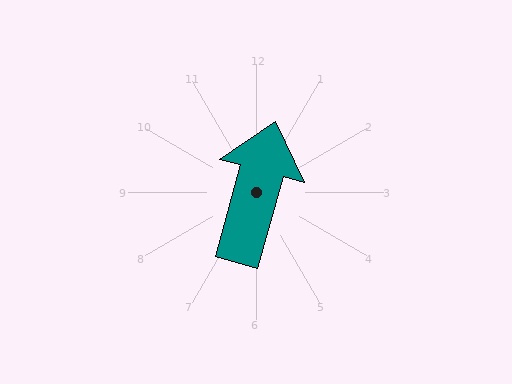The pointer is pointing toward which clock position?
Roughly 1 o'clock.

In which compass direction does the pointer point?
North.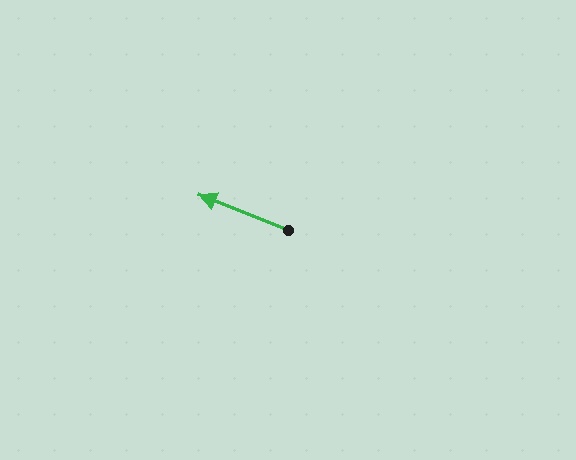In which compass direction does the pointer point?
West.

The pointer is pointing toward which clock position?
Roughly 10 o'clock.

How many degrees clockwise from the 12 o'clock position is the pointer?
Approximately 292 degrees.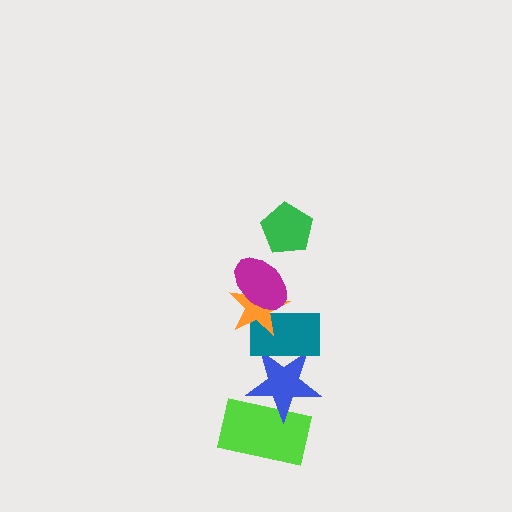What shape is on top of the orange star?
The magenta ellipse is on top of the orange star.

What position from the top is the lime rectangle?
The lime rectangle is 6th from the top.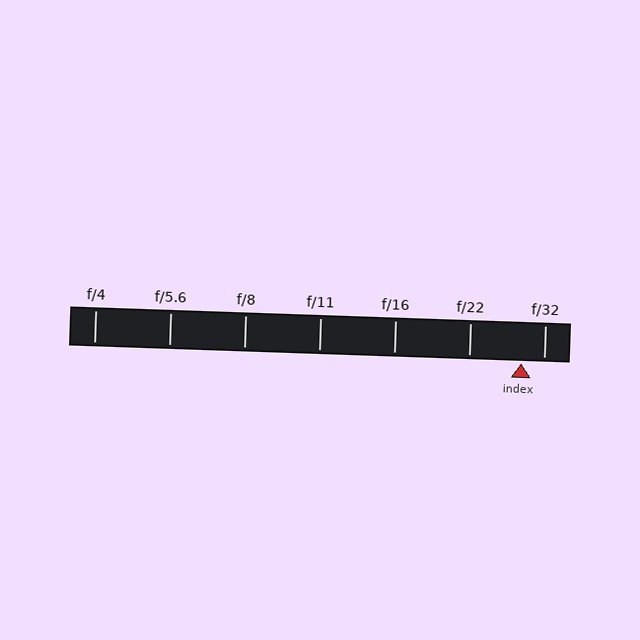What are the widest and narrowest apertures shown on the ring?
The widest aperture shown is f/4 and the narrowest is f/32.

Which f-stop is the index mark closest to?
The index mark is closest to f/32.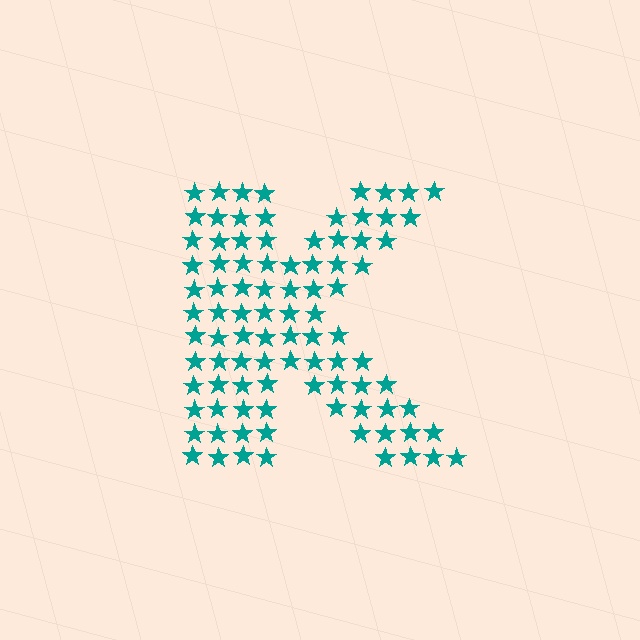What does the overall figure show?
The overall figure shows the letter K.